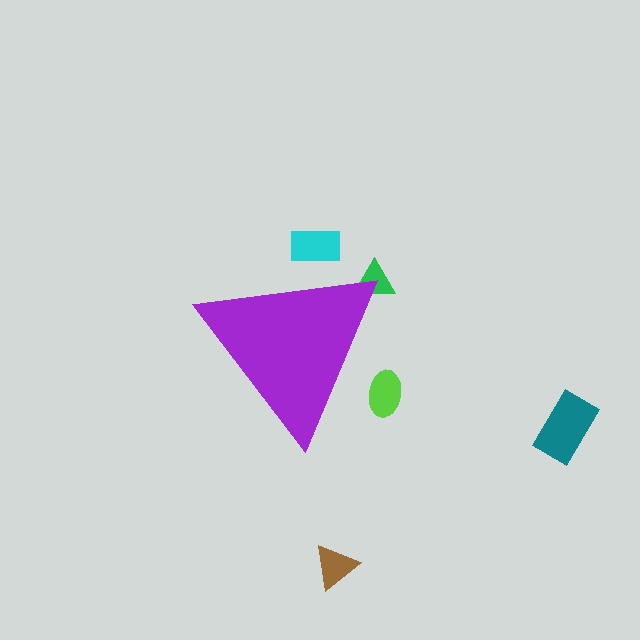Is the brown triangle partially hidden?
No, the brown triangle is fully visible.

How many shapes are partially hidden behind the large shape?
3 shapes are partially hidden.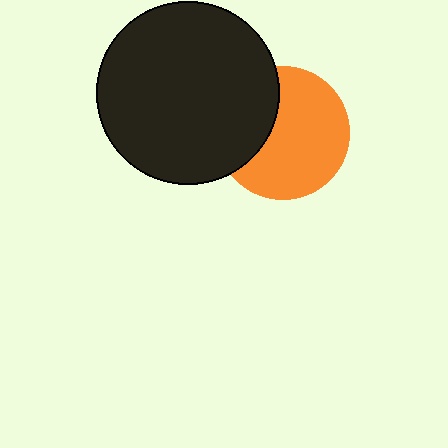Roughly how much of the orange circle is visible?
Most of it is visible (roughly 68%).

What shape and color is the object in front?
The object in front is a black circle.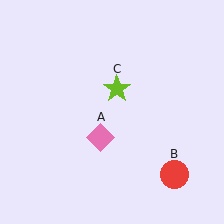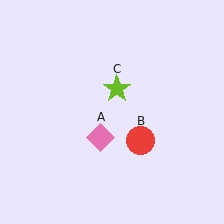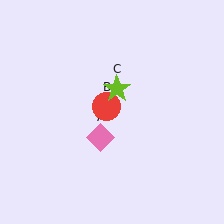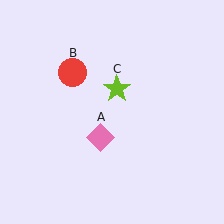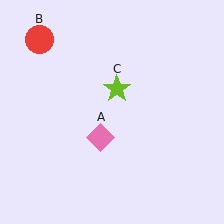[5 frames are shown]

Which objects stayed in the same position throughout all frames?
Pink diamond (object A) and lime star (object C) remained stationary.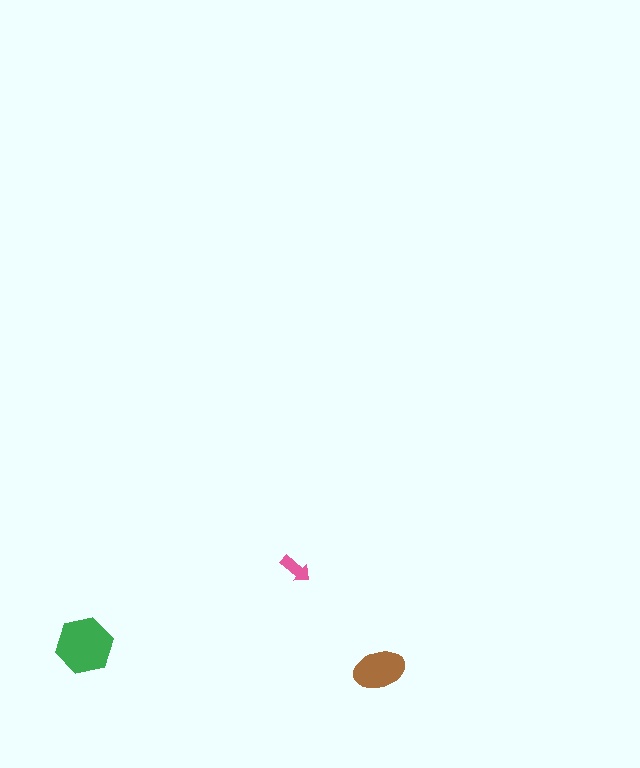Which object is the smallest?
The pink arrow.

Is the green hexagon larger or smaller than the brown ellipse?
Larger.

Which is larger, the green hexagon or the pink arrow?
The green hexagon.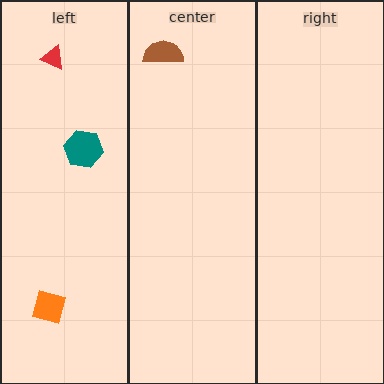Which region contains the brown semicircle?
The center region.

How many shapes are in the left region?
3.